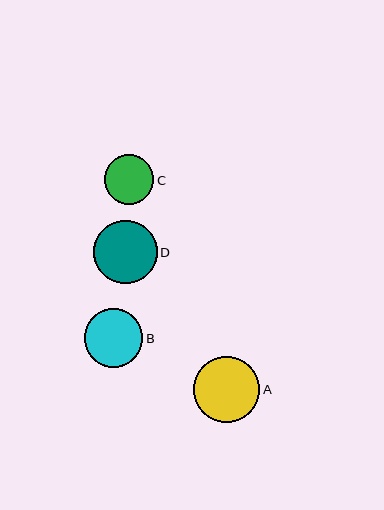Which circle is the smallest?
Circle C is the smallest with a size of approximately 50 pixels.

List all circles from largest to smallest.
From largest to smallest: A, D, B, C.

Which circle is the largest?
Circle A is the largest with a size of approximately 66 pixels.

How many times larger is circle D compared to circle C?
Circle D is approximately 1.3 times the size of circle C.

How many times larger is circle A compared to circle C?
Circle A is approximately 1.3 times the size of circle C.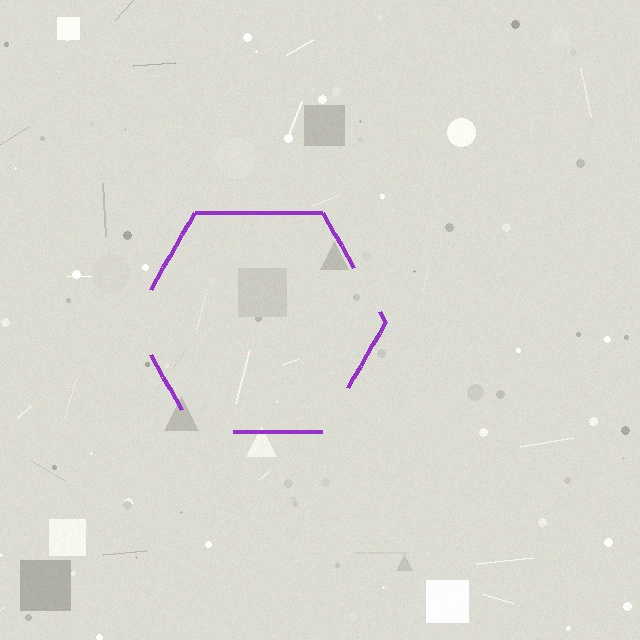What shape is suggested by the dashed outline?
The dashed outline suggests a hexagon.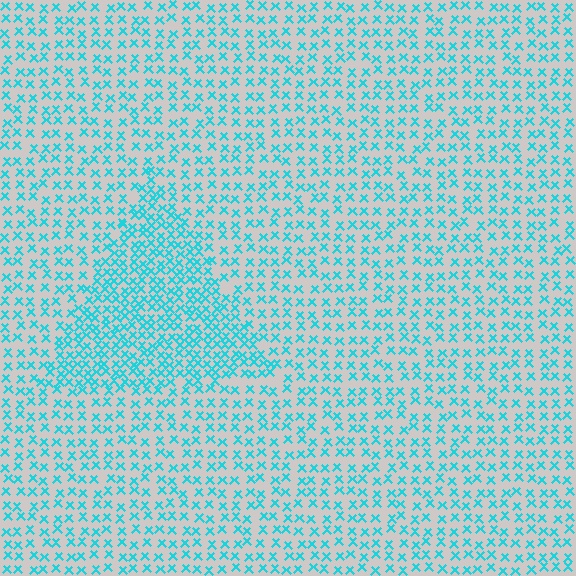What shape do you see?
I see a triangle.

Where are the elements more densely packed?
The elements are more densely packed inside the triangle boundary.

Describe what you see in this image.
The image contains small cyan elements arranged at two different densities. A triangle-shaped region is visible where the elements are more densely packed than the surrounding area.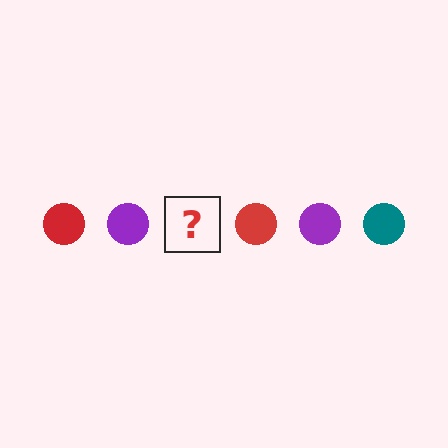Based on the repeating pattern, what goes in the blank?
The blank should be a teal circle.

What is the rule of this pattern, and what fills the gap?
The rule is that the pattern cycles through red, purple, teal circles. The gap should be filled with a teal circle.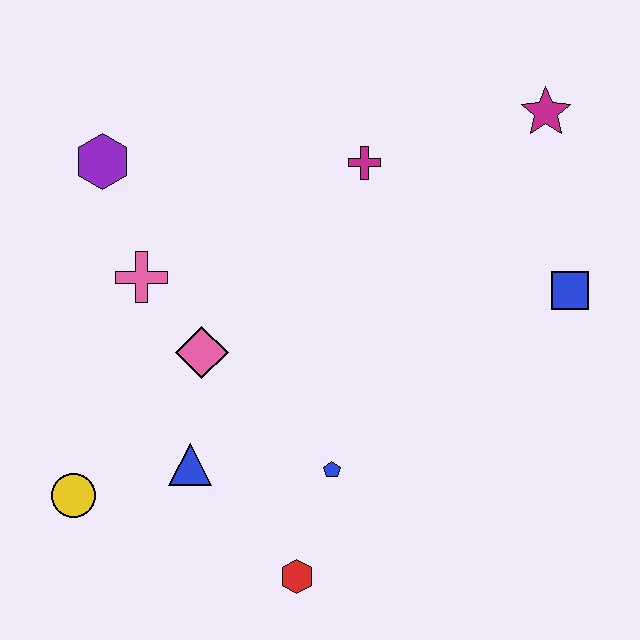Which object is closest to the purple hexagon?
The pink cross is closest to the purple hexagon.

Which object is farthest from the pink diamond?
The magenta star is farthest from the pink diamond.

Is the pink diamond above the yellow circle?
Yes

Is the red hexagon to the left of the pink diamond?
No